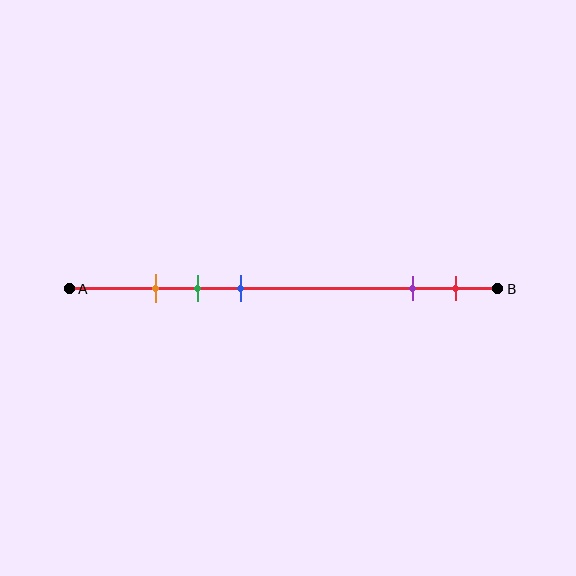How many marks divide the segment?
There are 5 marks dividing the segment.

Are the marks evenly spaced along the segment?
No, the marks are not evenly spaced.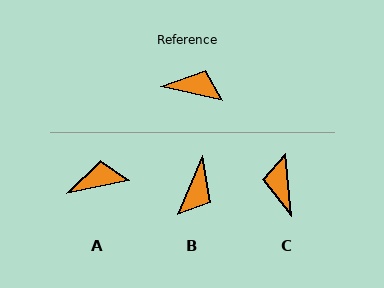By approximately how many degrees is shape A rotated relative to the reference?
Approximately 25 degrees counter-clockwise.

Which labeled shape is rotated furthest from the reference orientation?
C, about 108 degrees away.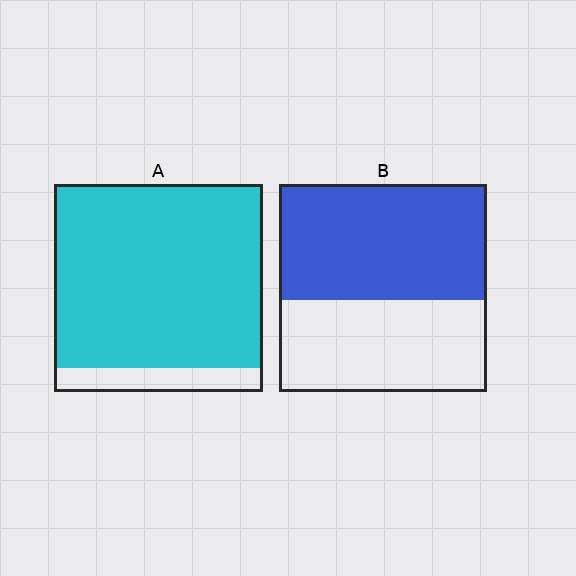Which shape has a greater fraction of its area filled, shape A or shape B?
Shape A.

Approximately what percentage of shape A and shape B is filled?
A is approximately 90% and B is approximately 55%.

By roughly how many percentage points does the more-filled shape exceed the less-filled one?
By roughly 35 percentage points (A over B).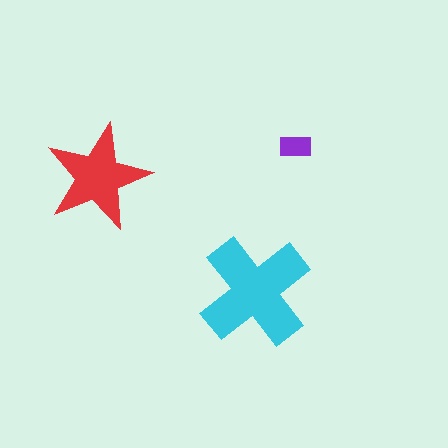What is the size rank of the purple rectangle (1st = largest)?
3rd.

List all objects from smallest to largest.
The purple rectangle, the red star, the cyan cross.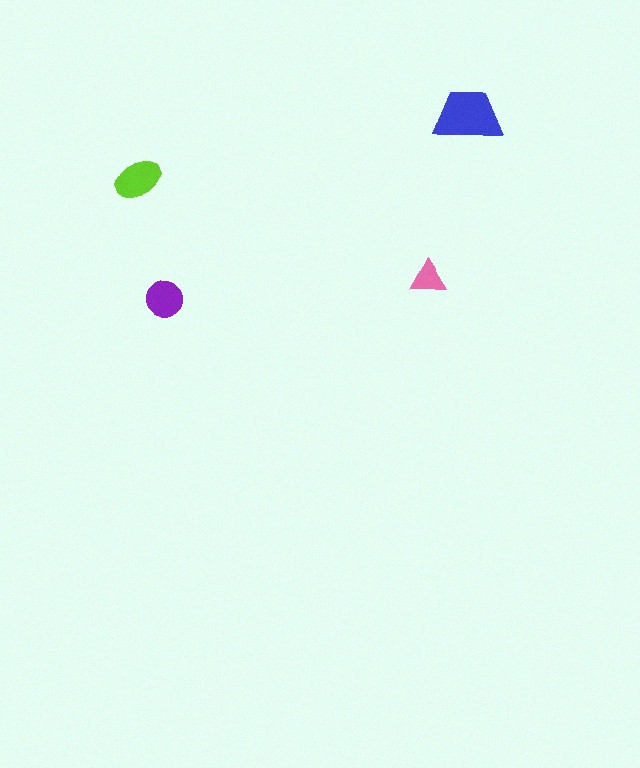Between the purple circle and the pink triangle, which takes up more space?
The purple circle.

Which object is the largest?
The blue trapezoid.